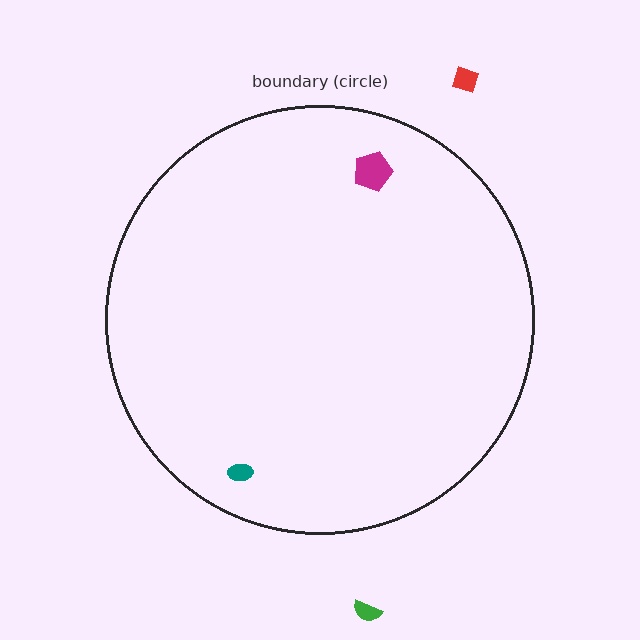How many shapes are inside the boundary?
2 inside, 2 outside.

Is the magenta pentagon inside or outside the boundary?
Inside.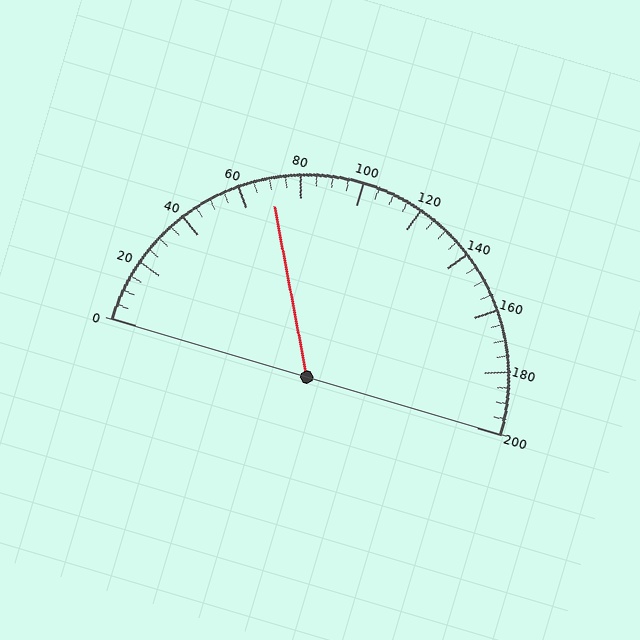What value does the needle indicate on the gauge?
The needle indicates approximately 70.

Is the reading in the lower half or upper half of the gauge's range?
The reading is in the lower half of the range (0 to 200).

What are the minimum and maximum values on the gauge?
The gauge ranges from 0 to 200.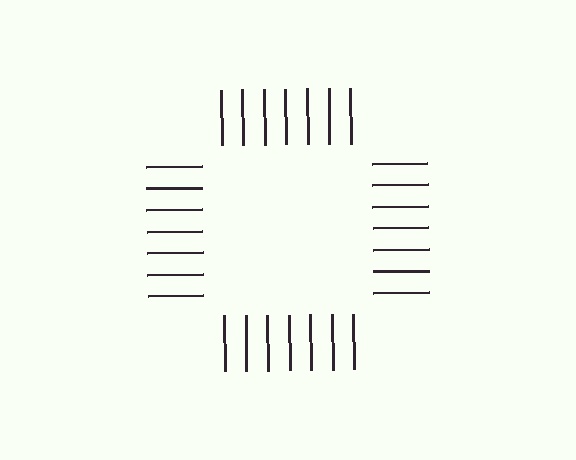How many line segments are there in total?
28 — 7 along each of the 4 edges.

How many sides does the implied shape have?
4 sides — the line-ends trace a square.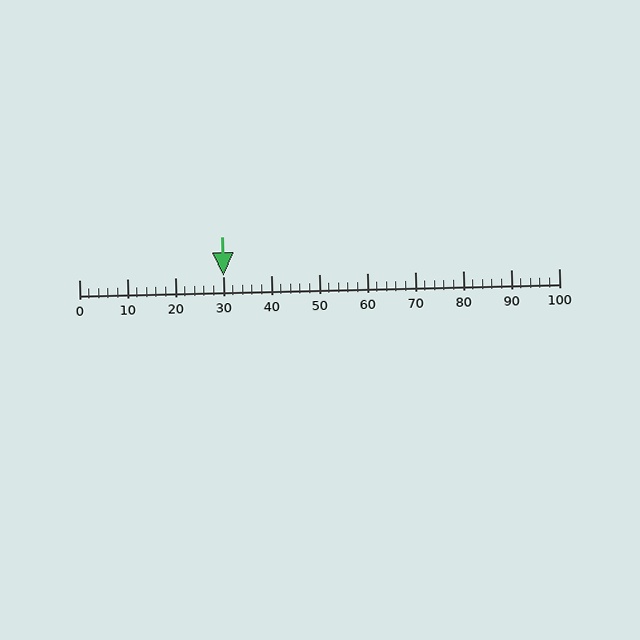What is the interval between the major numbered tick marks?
The major tick marks are spaced 10 units apart.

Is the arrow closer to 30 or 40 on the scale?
The arrow is closer to 30.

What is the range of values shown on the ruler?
The ruler shows values from 0 to 100.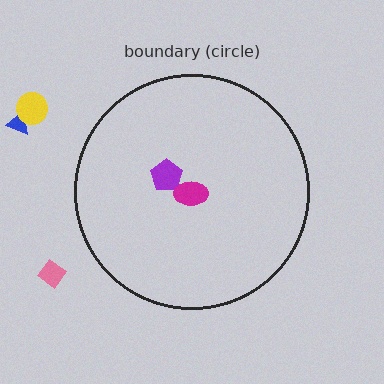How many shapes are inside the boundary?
2 inside, 3 outside.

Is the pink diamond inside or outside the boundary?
Outside.